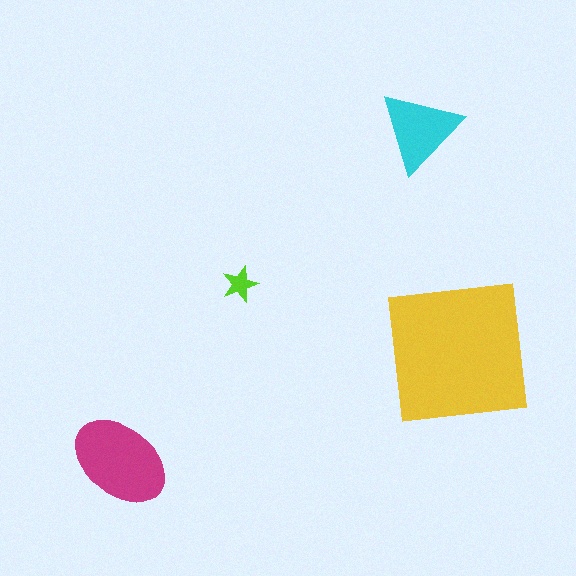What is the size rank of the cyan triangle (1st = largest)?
3rd.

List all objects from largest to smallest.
The yellow square, the magenta ellipse, the cyan triangle, the lime star.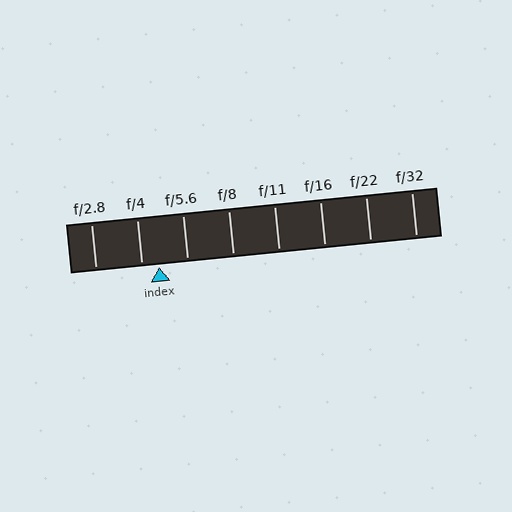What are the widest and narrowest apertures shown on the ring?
The widest aperture shown is f/2.8 and the narrowest is f/32.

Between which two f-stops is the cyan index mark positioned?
The index mark is between f/4 and f/5.6.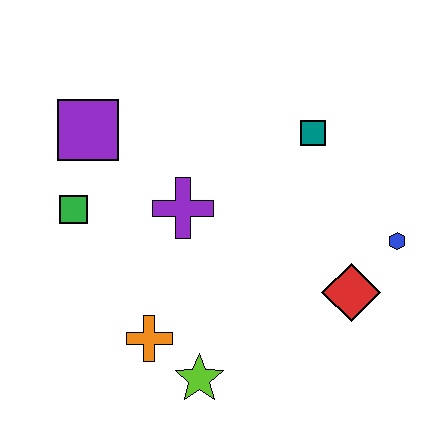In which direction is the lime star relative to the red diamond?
The lime star is to the left of the red diamond.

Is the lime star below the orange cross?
Yes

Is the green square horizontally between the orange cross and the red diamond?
No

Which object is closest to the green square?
The purple square is closest to the green square.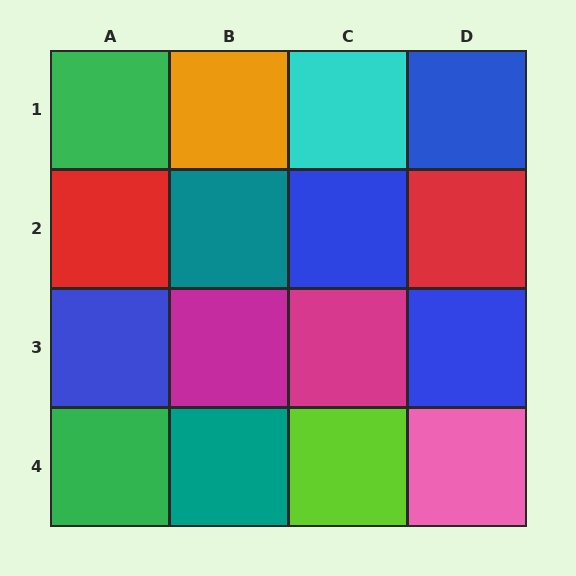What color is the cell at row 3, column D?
Blue.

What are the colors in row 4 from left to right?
Green, teal, lime, pink.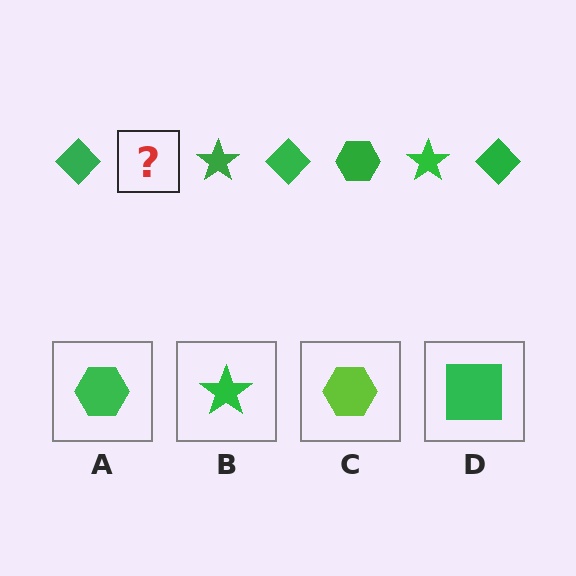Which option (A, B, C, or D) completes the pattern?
A.